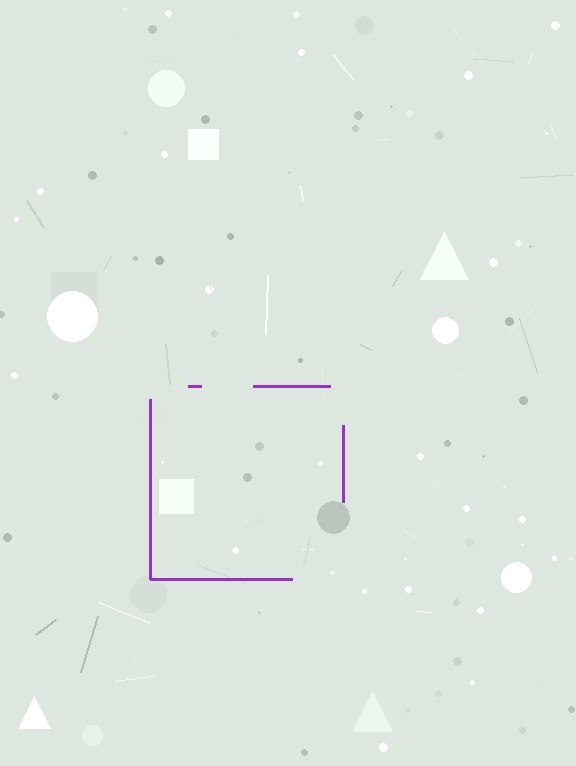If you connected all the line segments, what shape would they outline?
They would outline a square.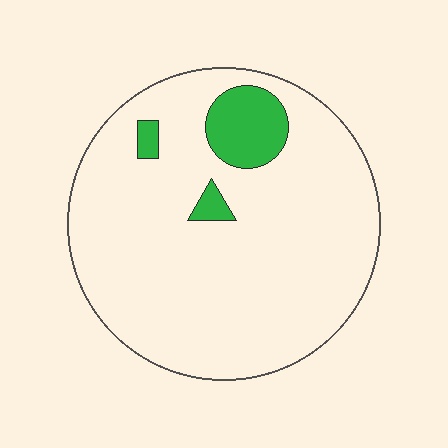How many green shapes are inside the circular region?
3.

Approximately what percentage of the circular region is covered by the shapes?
Approximately 10%.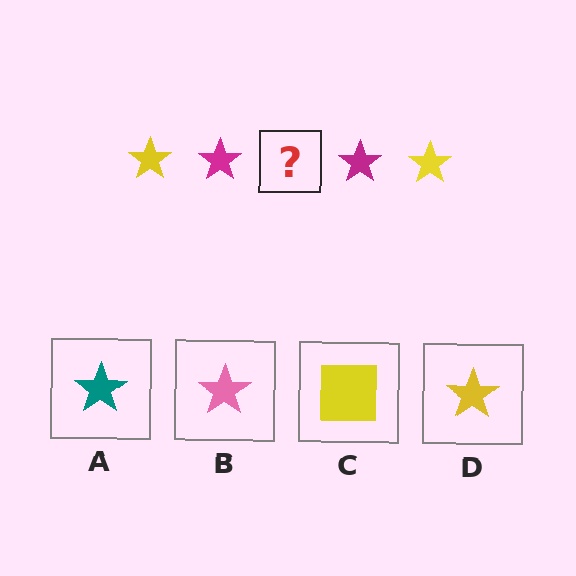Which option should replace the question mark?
Option D.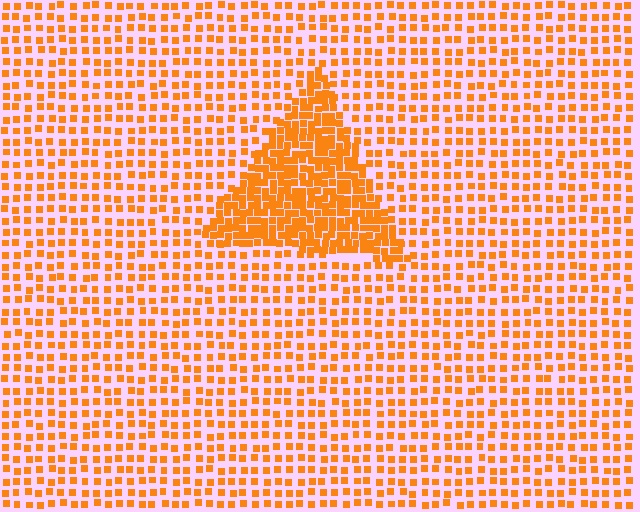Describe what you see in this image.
The image contains small orange elements arranged at two different densities. A triangle-shaped region is visible where the elements are more densely packed than the surrounding area.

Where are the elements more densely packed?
The elements are more densely packed inside the triangle boundary.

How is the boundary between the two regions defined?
The boundary is defined by a change in element density (approximately 2.3x ratio). All elements are the same color, size, and shape.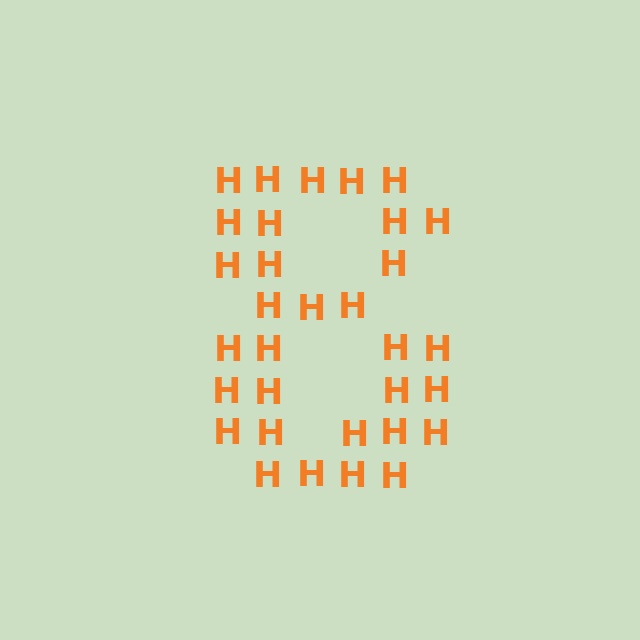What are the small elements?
The small elements are letter H's.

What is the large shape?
The large shape is the digit 8.